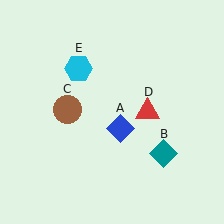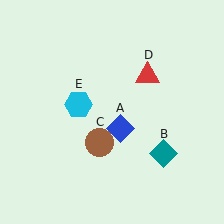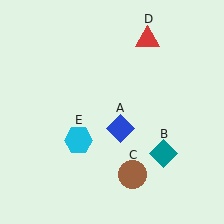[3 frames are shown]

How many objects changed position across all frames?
3 objects changed position: brown circle (object C), red triangle (object D), cyan hexagon (object E).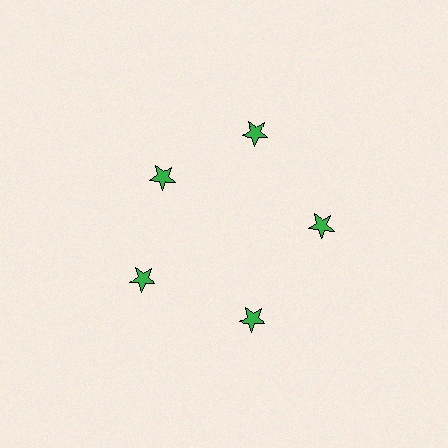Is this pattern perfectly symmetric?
No. The 5 green stars are arranged in a ring, but one element near the 10 o'clock position is pulled inward toward the center, breaking the 5-fold rotational symmetry.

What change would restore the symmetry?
The symmetry would be restored by moving it outward, back onto the ring so that all 5 stars sit at equal angles and equal distance from the center.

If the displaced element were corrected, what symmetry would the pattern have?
It would have 5-fold rotational symmetry — the pattern would map onto itself every 72 degrees.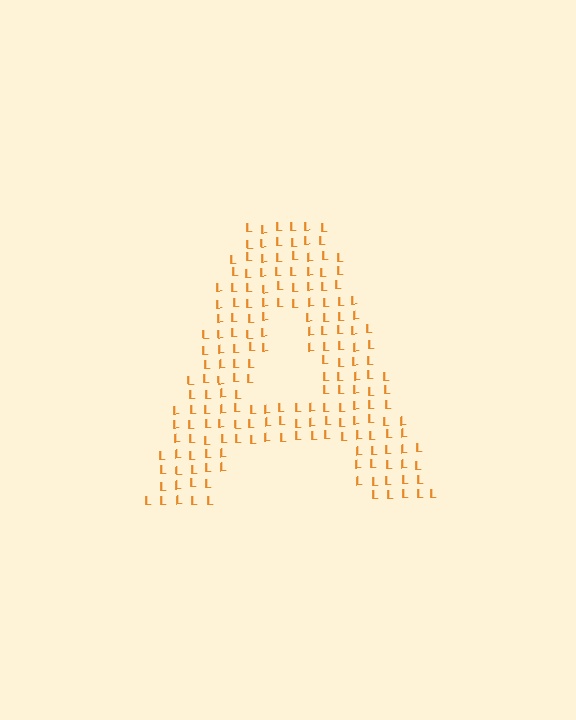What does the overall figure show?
The overall figure shows the letter A.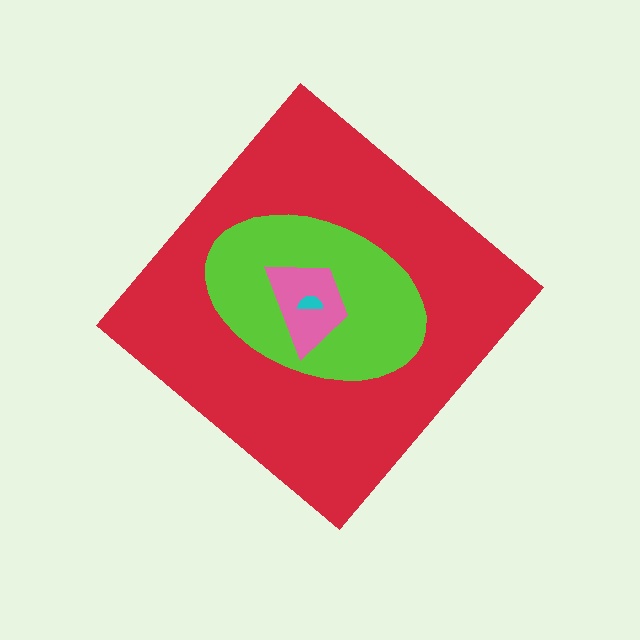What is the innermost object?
The cyan semicircle.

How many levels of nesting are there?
4.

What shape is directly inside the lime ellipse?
The pink trapezoid.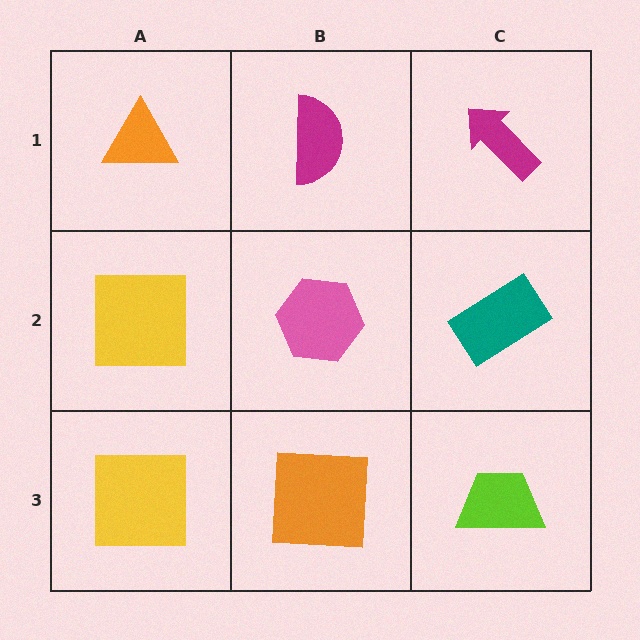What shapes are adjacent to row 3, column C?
A teal rectangle (row 2, column C), an orange square (row 3, column B).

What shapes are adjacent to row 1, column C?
A teal rectangle (row 2, column C), a magenta semicircle (row 1, column B).